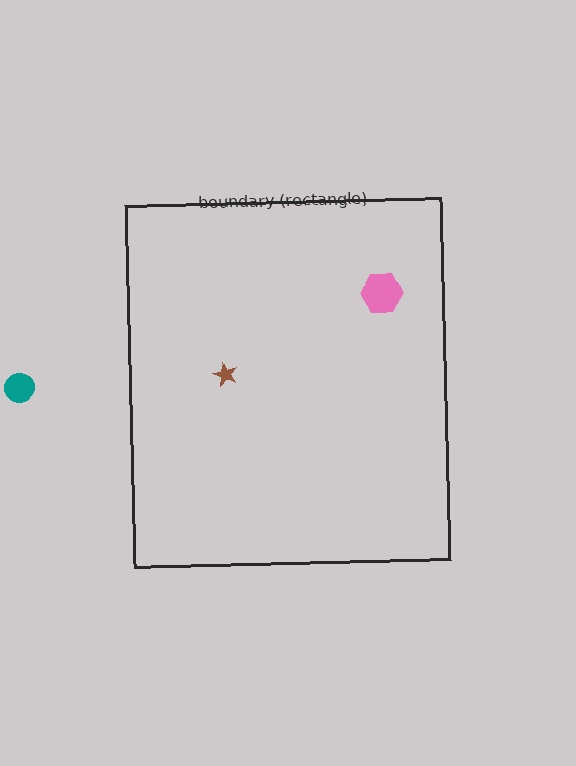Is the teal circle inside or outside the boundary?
Outside.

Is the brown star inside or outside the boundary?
Inside.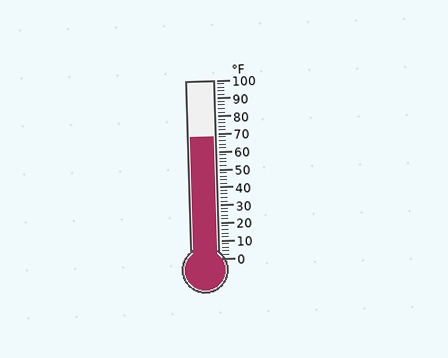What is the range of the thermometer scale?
The thermometer scale ranges from 0°F to 100°F.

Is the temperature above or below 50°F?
The temperature is above 50°F.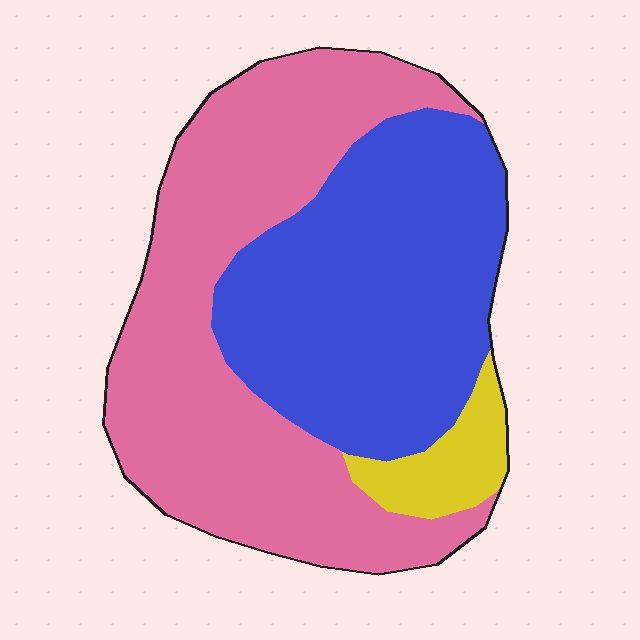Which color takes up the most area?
Pink, at roughly 50%.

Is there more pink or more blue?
Pink.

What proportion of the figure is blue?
Blue covers 42% of the figure.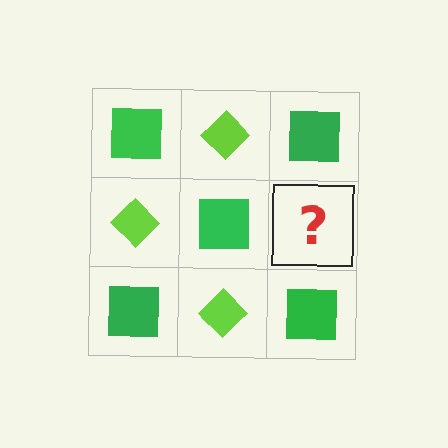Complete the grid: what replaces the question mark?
The question mark should be replaced with a lime diamond.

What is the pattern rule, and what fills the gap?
The rule is that it alternates green square and lime diamond in a checkerboard pattern. The gap should be filled with a lime diamond.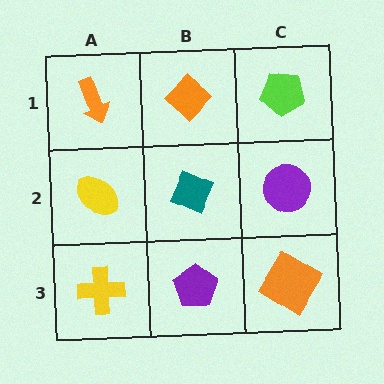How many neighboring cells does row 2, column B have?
4.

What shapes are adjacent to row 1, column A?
A yellow ellipse (row 2, column A), an orange diamond (row 1, column B).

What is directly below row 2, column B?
A purple pentagon.